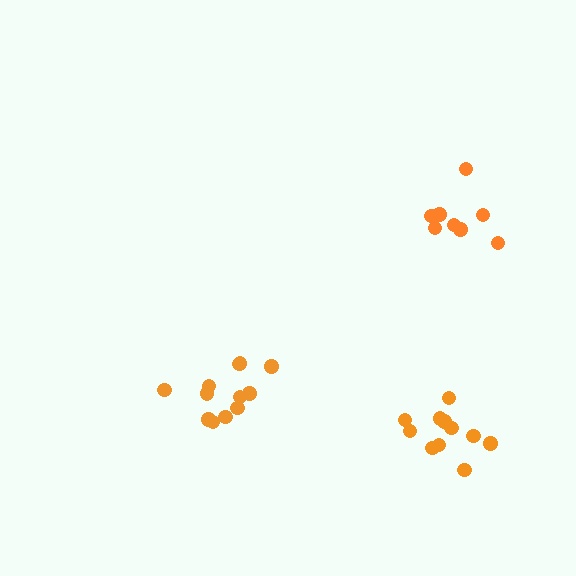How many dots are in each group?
Group 1: 12 dots, Group 2: 8 dots, Group 3: 11 dots (31 total).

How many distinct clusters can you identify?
There are 3 distinct clusters.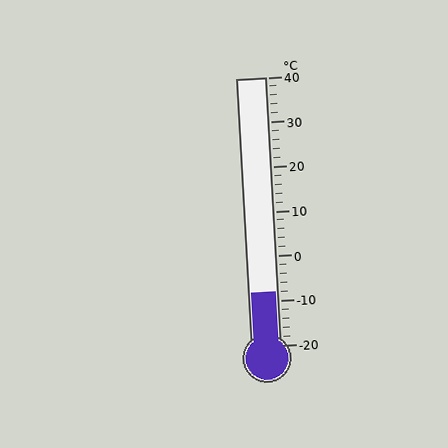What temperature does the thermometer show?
The thermometer shows approximately -8°C.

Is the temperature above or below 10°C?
The temperature is below 10°C.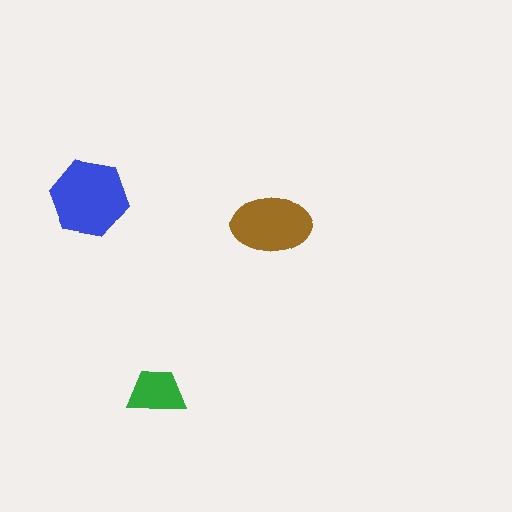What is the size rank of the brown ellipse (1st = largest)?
2nd.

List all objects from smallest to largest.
The green trapezoid, the brown ellipse, the blue hexagon.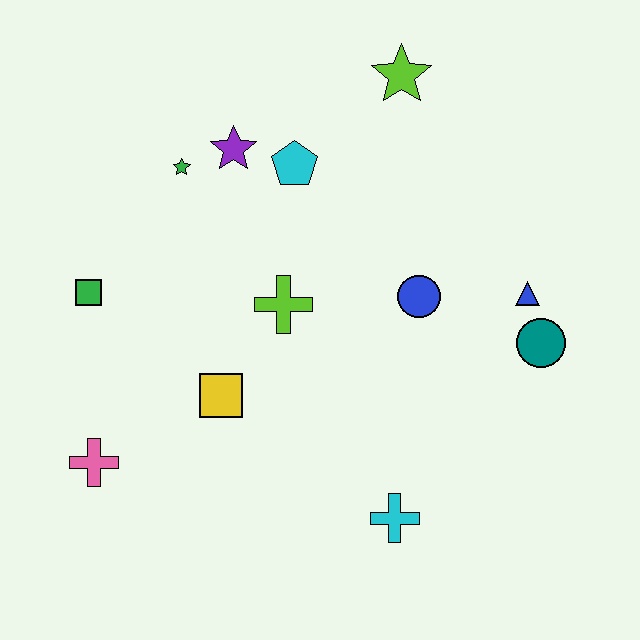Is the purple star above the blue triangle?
Yes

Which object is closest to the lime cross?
The yellow square is closest to the lime cross.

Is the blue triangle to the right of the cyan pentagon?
Yes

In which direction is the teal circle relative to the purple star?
The teal circle is to the right of the purple star.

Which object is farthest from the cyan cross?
The lime star is farthest from the cyan cross.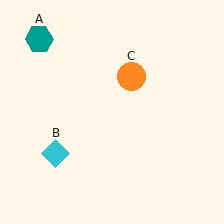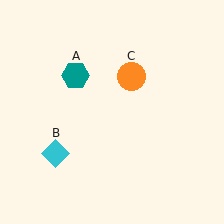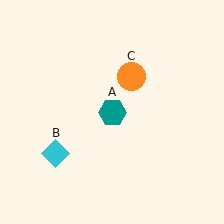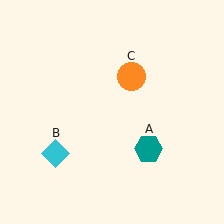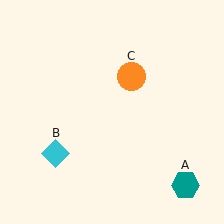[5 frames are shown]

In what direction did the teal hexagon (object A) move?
The teal hexagon (object A) moved down and to the right.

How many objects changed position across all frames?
1 object changed position: teal hexagon (object A).